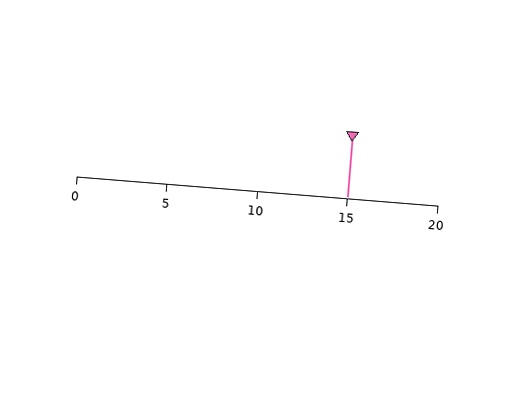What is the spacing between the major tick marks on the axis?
The major ticks are spaced 5 apart.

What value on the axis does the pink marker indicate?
The marker indicates approximately 15.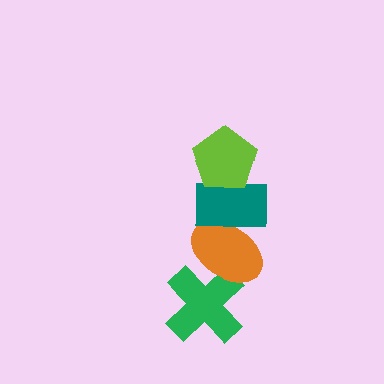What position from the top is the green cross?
The green cross is 4th from the top.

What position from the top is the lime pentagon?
The lime pentagon is 1st from the top.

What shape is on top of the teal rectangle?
The lime pentagon is on top of the teal rectangle.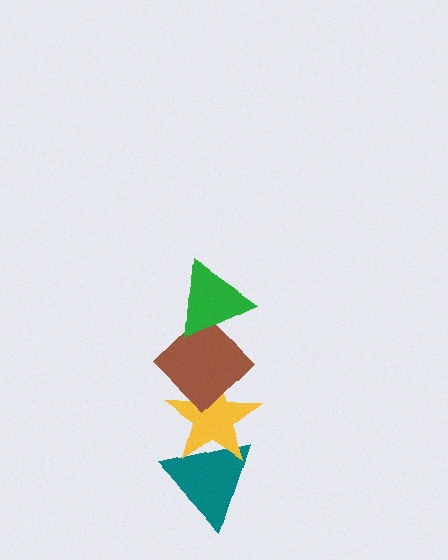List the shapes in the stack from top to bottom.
From top to bottom: the green triangle, the brown diamond, the yellow star, the teal triangle.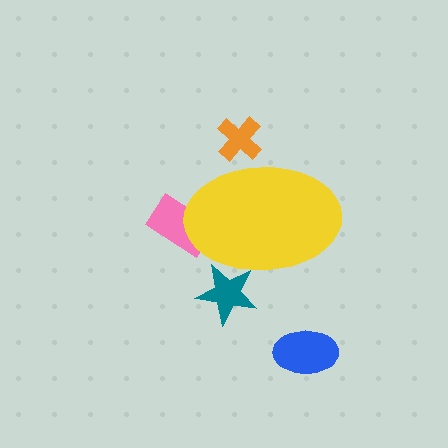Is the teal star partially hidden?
Yes, the teal star is partially hidden behind the yellow ellipse.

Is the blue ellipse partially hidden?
No, the blue ellipse is fully visible.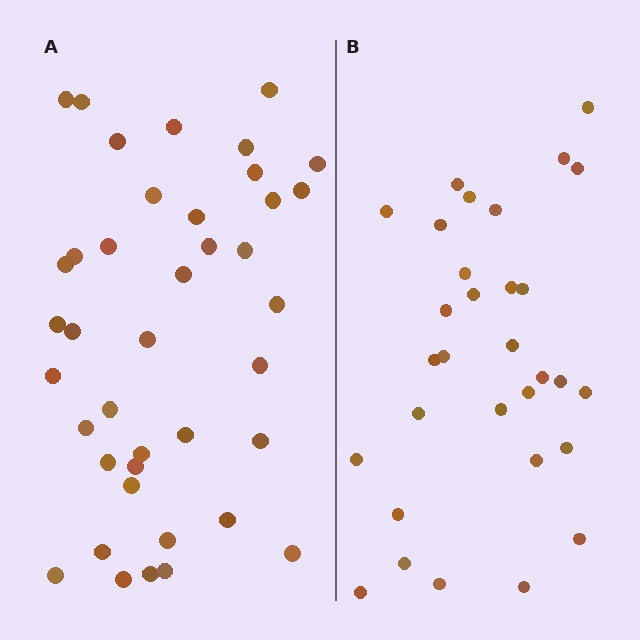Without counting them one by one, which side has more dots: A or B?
Region A (the left region) has more dots.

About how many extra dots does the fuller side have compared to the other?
Region A has roughly 8 or so more dots than region B.